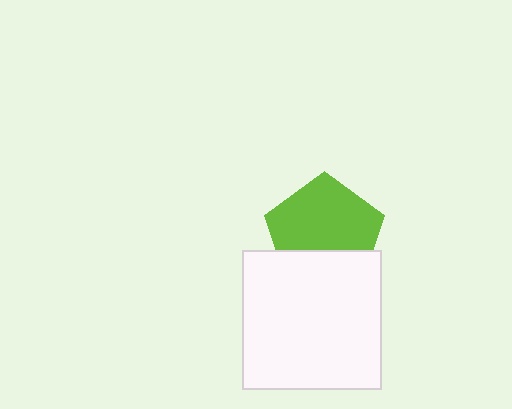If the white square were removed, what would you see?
You would see the complete lime pentagon.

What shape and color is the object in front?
The object in front is a white square.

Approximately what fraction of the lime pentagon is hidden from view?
Roughly 33% of the lime pentagon is hidden behind the white square.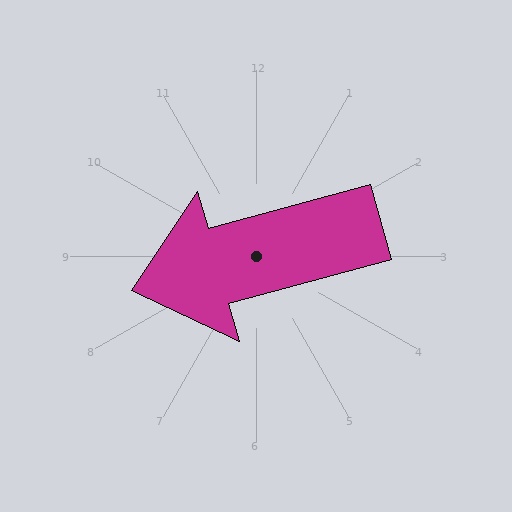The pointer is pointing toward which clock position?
Roughly 8 o'clock.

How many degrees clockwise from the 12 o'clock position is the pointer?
Approximately 255 degrees.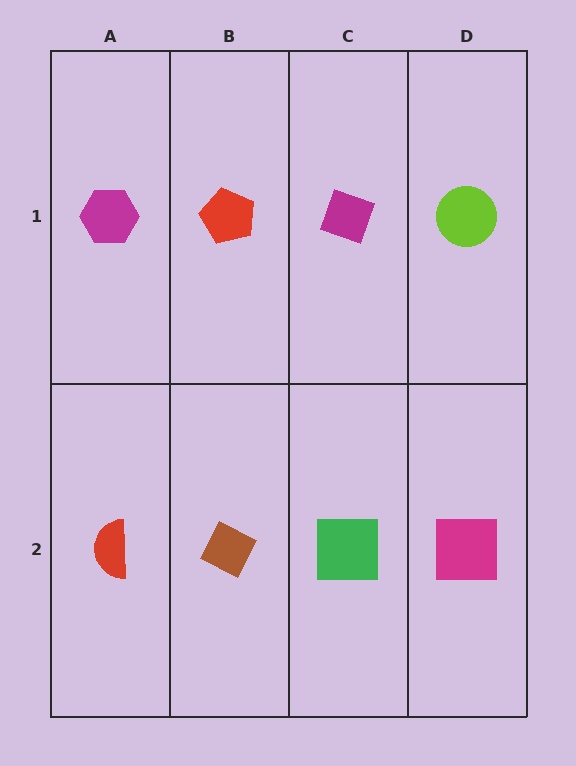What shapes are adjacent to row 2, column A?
A magenta hexagon (row 1, column A), a brown diamond (row 2, column B).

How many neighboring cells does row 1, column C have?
3.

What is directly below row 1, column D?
A magenta square.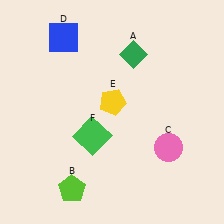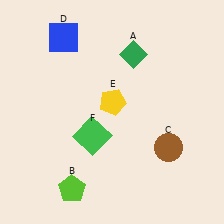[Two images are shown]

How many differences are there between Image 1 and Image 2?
There is 1 difference between the two images.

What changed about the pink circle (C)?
In Image 1, C is pink. In Image 2, it changed to brown.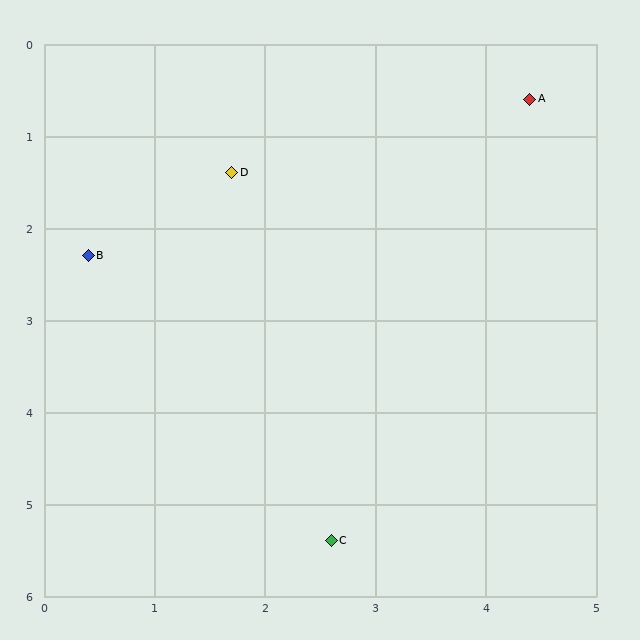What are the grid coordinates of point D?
Point D is at approximately (1.7, 1.4).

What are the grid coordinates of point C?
Point C is at approximately (2.6, 5.4).